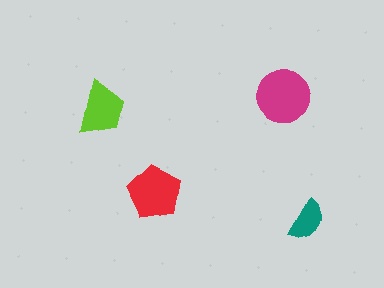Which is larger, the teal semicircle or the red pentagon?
The red pentagon.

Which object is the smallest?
The teal semicircle.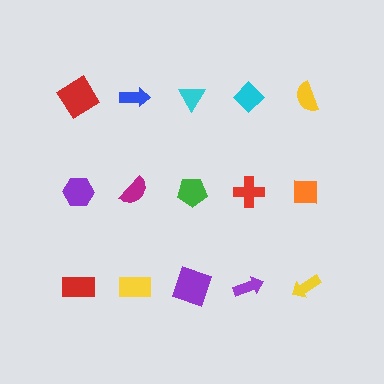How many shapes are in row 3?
5 shapes.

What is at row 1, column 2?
A blue arrow.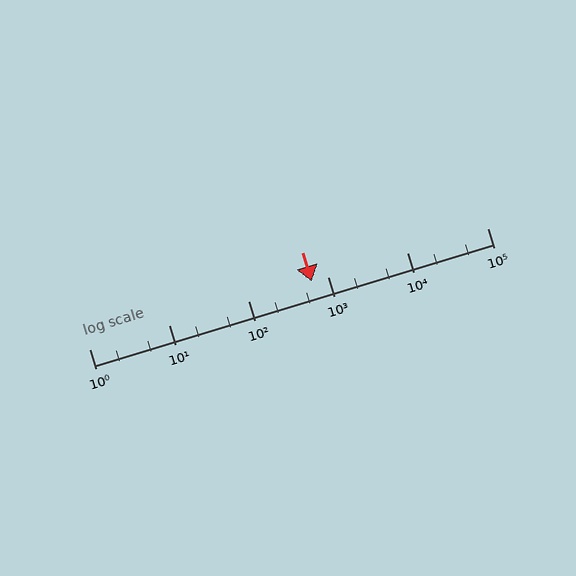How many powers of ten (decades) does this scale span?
The scale spans 5 decades, from 1 to 100000.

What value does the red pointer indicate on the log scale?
The pointer indicates approximately 620.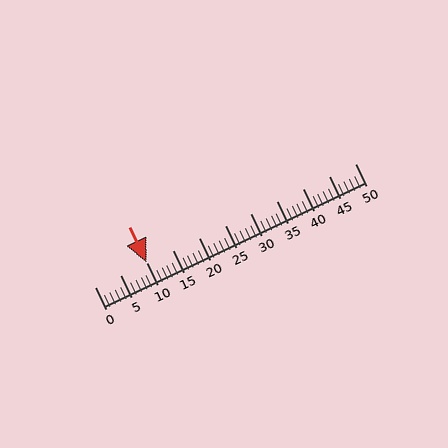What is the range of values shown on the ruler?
The ruler shows values from 0 to 50.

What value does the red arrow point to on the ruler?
The red arrow points to approximately 10.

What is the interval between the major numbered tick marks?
The major tick marks are spaced 5 units apart.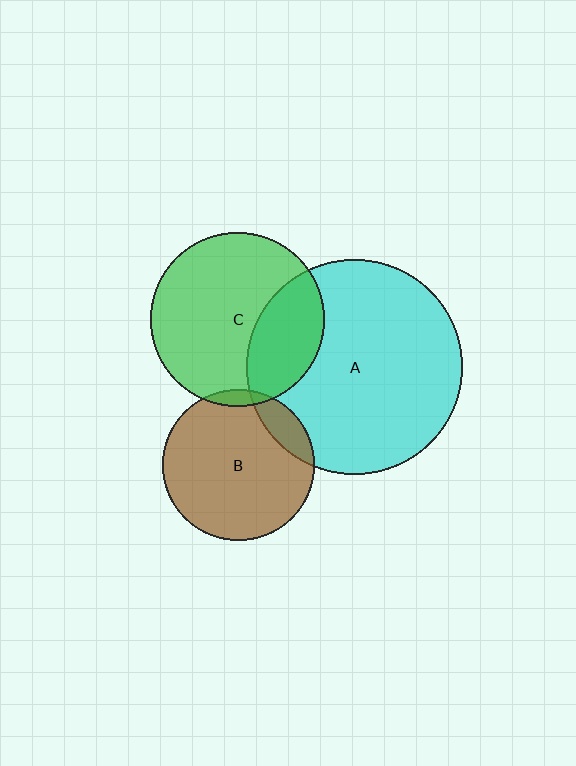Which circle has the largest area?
Circle A (cyan).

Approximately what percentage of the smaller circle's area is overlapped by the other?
Approximately 5%.